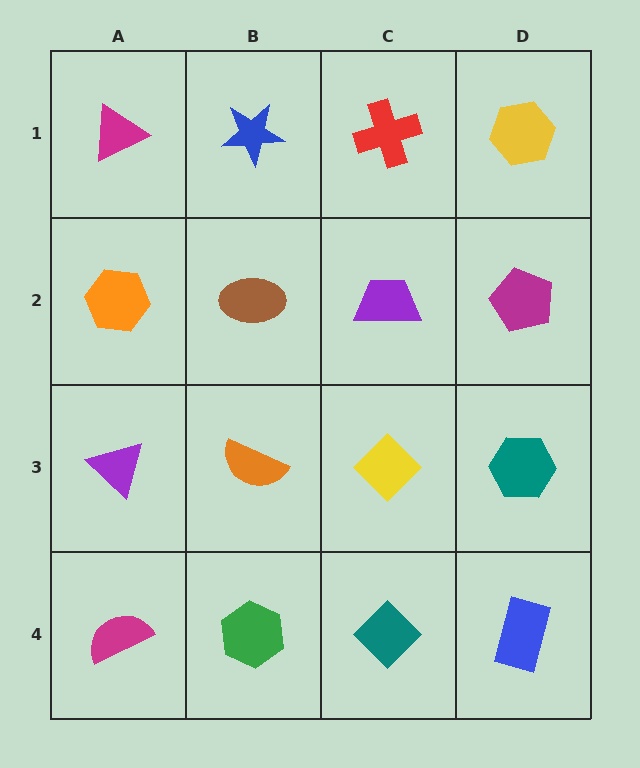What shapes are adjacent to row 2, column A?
A magenta triangle (row 1, column A), a purple triangle (row 3, column A), a brown ellipse (row 2, column B).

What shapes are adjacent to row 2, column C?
A red cross (row 1, column C), a yellow diamond (row 3, column C), a brown ellipse (row 2, column B), a magenta pentagon (row 2, column D).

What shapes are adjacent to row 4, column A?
A purple triangle (row 3, column A), a green hexagon (row 4, column B).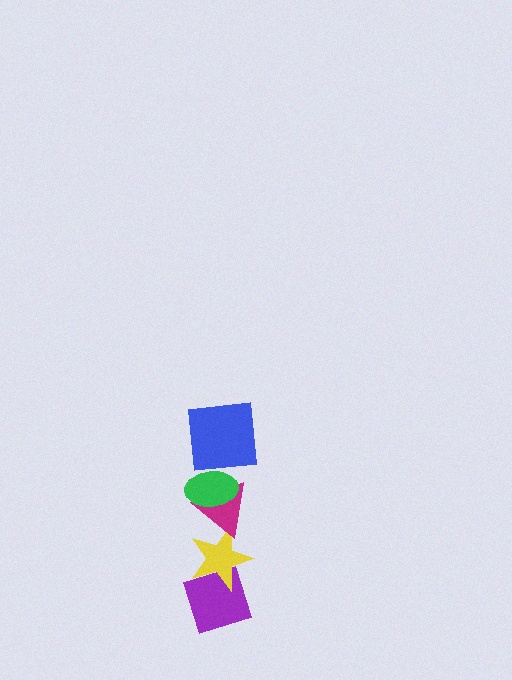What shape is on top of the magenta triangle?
The green ellipse is on top of the magenta triangle.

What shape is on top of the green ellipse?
The blue square is on top of the green ellipse.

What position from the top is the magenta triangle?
The magenta triangle is 3rd from the top.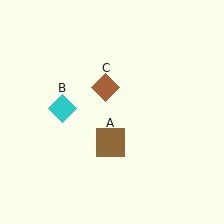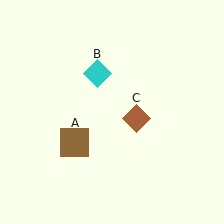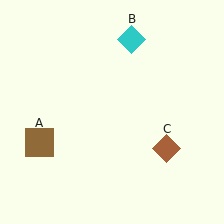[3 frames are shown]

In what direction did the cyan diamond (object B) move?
The cyan diamond (object B) moved up and to the right.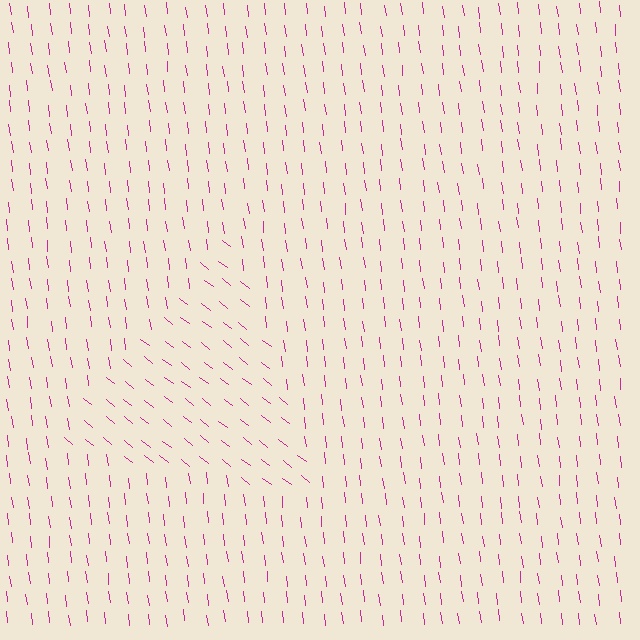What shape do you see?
I see a triangle.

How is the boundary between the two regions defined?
The boundary is defined purely by a change in line orientation (approximately 45 degrees difference). All lines are the same color and thickness.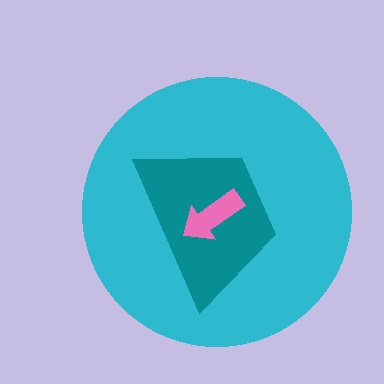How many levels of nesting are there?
3.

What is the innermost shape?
The pink arrow.